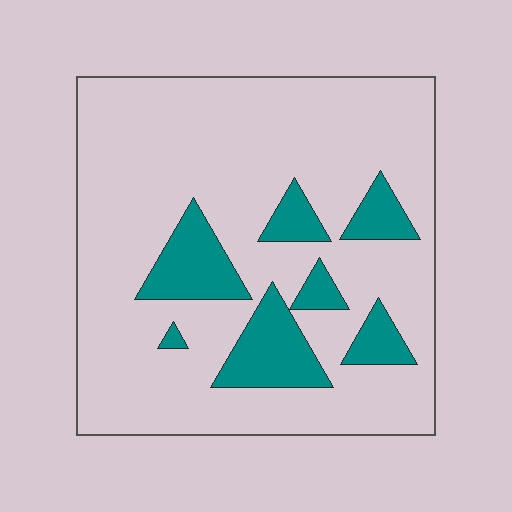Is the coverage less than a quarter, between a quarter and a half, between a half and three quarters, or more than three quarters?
Less than a quarter.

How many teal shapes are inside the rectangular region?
7.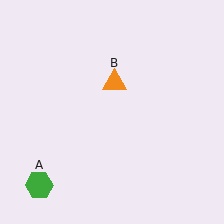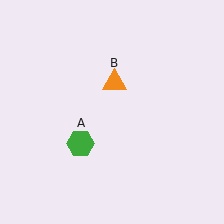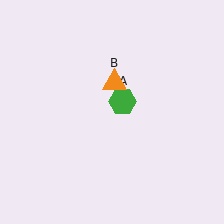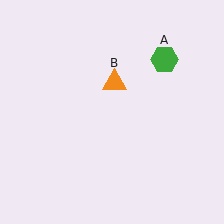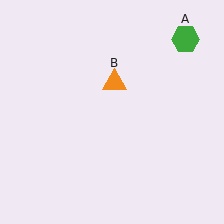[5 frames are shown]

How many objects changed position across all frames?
1 object changed position: green hexagon (object A).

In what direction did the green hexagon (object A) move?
The green hexagon (object A) moved up and to the right.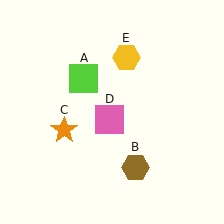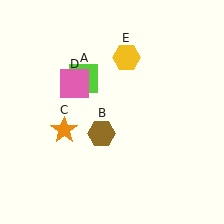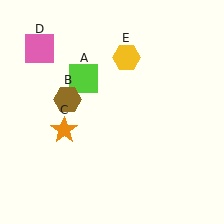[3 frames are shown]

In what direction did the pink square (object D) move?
The pink square (object D) moved up and to the left.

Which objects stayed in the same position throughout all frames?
Lime square (object A) and orange star (object C) and yellow hexagon (object E) remained stationary.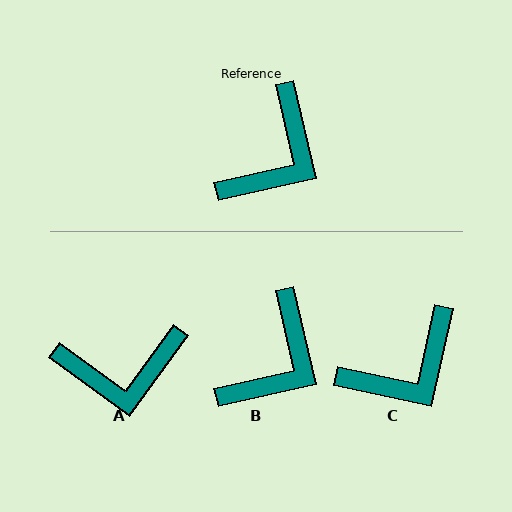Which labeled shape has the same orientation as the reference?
B.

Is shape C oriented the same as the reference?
No, it is off by about 25 degrees.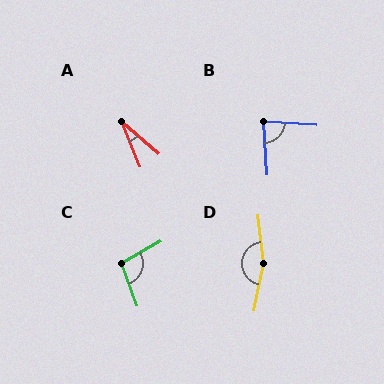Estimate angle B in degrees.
Approximately 83 degrees.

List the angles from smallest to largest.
A (27°), B (83°), C (100°), D (162°).